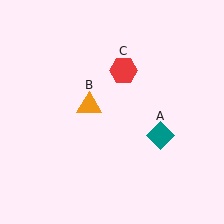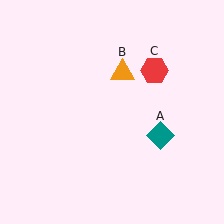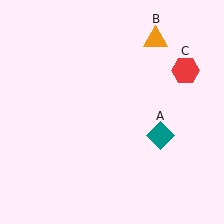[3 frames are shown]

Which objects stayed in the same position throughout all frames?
Teal diamond (object A) remained stationary.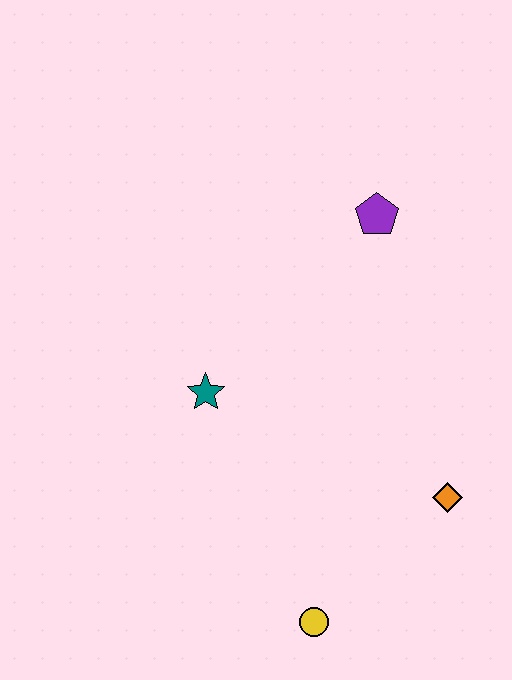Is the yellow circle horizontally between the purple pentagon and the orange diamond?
No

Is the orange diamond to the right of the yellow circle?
Yes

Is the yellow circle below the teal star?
Yes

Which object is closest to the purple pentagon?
The teal star is closest to the purple pentagon.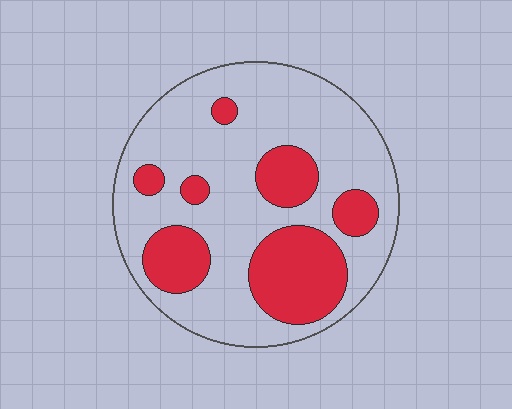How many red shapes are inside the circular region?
7.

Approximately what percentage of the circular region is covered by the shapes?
Approximately 30%.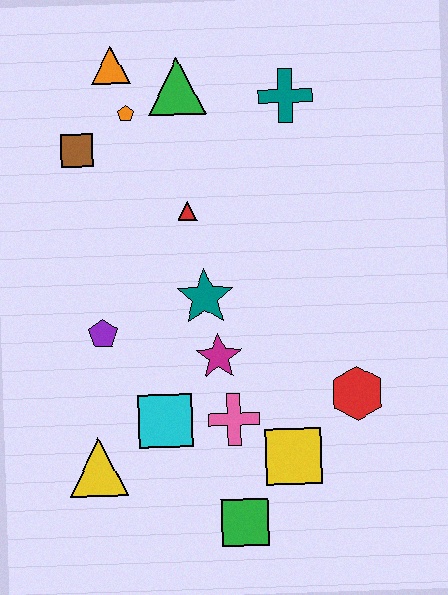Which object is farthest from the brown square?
The green square is farthest from the brown square.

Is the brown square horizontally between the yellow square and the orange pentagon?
No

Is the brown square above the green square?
Yes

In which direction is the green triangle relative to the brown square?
The green triangle is to the right of the brown square.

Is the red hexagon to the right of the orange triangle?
Yes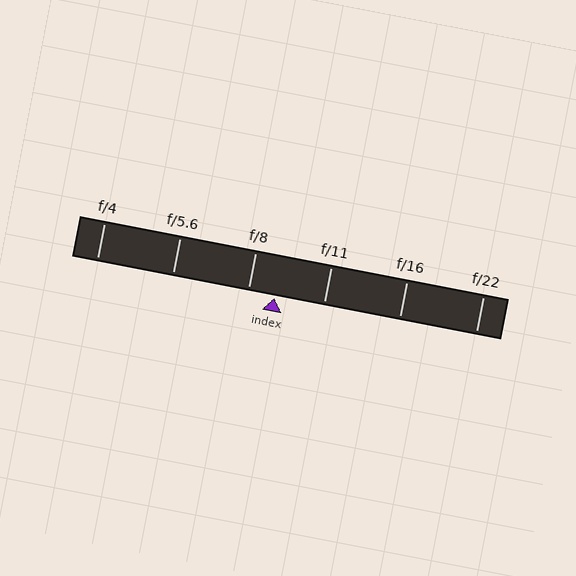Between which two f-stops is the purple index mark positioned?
The index mark is between f/8 and f/11.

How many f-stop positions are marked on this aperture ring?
There are 6 f-stop positions marked.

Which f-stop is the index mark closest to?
The index mark is closest to f/8.